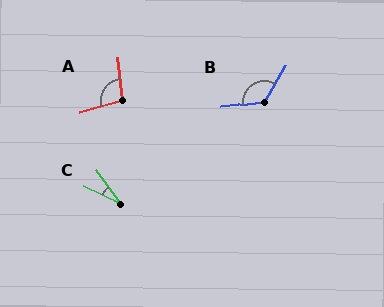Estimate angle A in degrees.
Approximately 100 degrees.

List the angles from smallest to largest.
C (27°), A (100°), B (126°).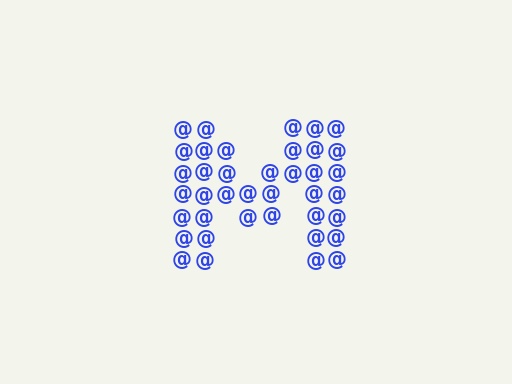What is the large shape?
The large shape is the letter M.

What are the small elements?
The small elements are at signs.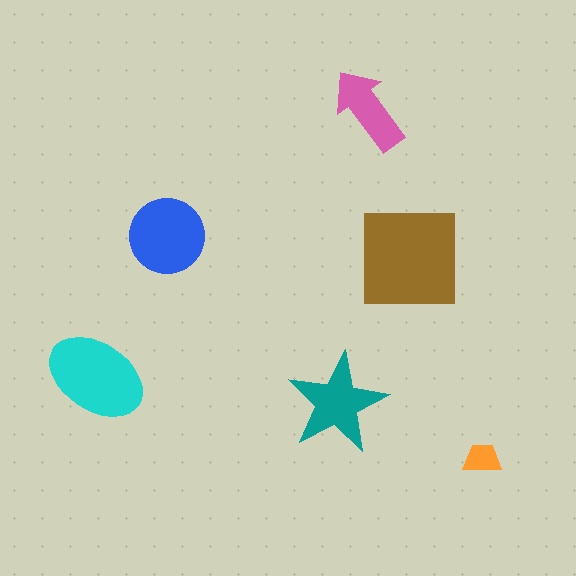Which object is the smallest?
The orange trapezoid.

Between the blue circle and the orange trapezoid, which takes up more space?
The blue circle.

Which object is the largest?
The brown square.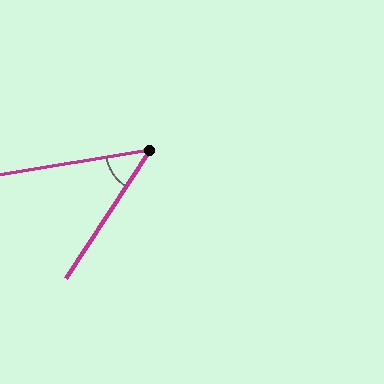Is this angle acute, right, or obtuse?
It is acute.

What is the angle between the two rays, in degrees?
Approximately 48 degrees.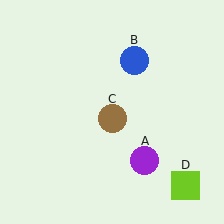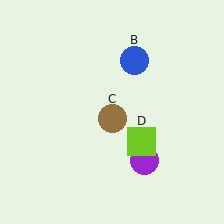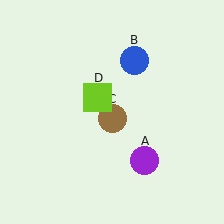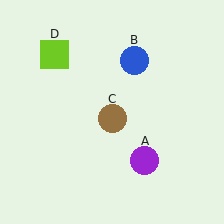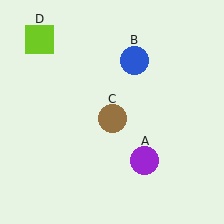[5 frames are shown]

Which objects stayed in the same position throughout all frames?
Purple circle (object A) and blue circle (object B) and brown circle (object C) remained stationary.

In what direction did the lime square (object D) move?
The lime square (object D) moved up and to the left.